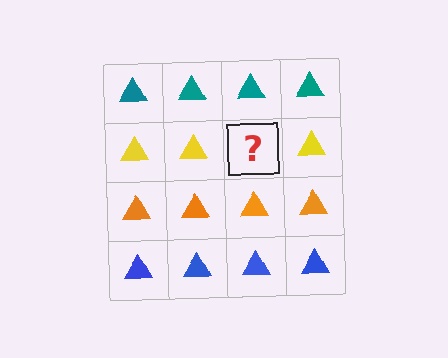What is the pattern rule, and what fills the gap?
The rule is that each row has a consistent color. The gap should be filled with a yellow triangle.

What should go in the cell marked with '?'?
The missing cell should contain a yellow triangle.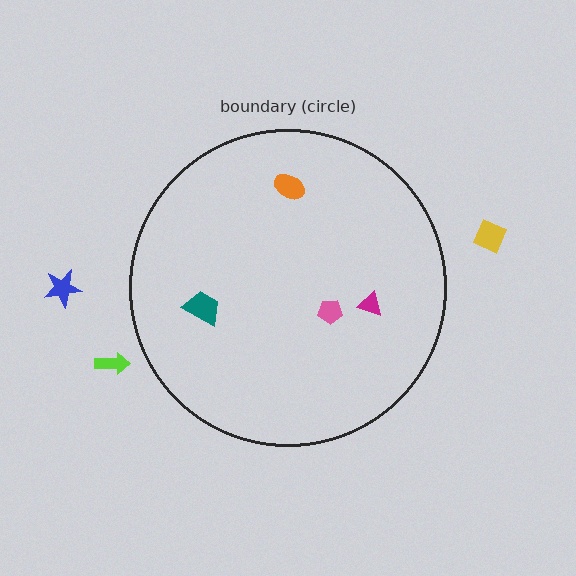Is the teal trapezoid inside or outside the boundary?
Inside.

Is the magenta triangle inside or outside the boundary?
Inside.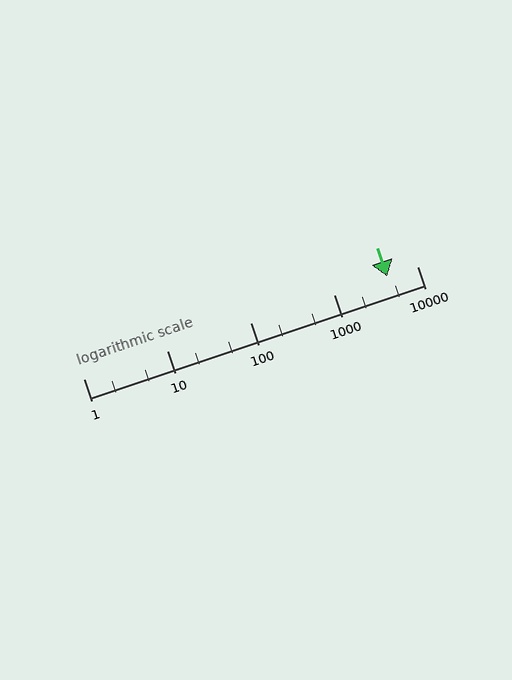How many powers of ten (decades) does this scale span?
The scale spans 4 decades, from 1 to 10000.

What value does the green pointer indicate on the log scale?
The pointer indicates approximately 4400.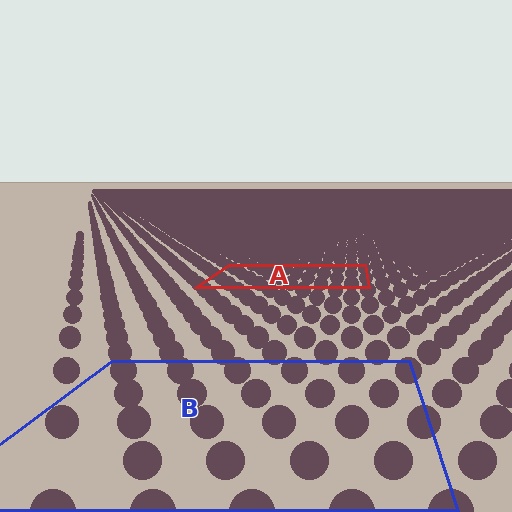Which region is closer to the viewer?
Region B is closer. The texture elements there are larger and more spread out.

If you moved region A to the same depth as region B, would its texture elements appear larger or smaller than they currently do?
They would appear larger. At a closer depth, the same texture elements are projected at a bigger on-screen size.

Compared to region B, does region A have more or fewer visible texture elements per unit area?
Region A has more texture elements per unit area — they are packed more densely because it is farther away.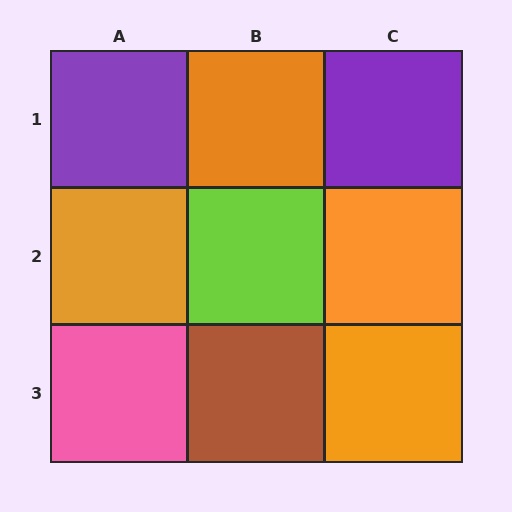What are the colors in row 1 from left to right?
Purple, orange, purple.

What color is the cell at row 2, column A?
Orange.